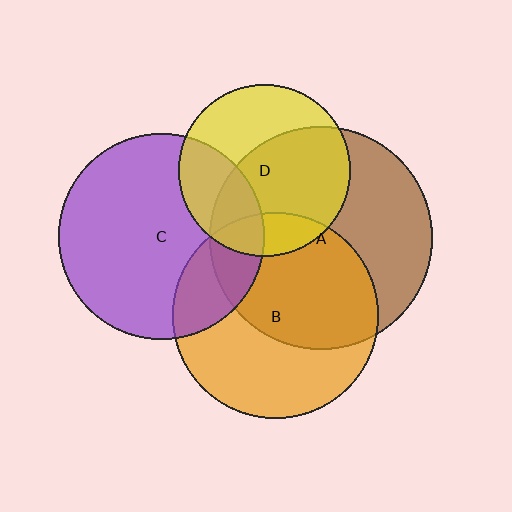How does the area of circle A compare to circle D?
Approximately 1.7 times.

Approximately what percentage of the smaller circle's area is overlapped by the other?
Approximately 50%.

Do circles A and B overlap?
Yes.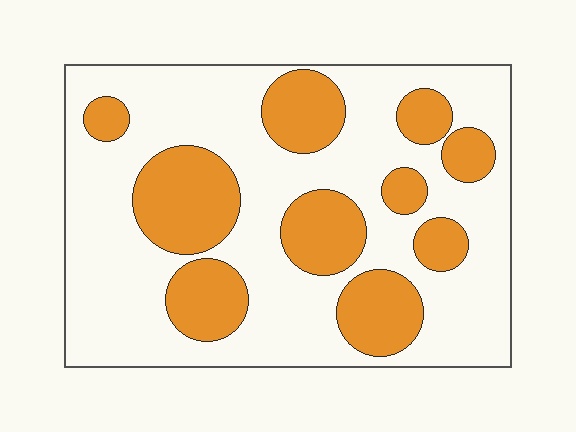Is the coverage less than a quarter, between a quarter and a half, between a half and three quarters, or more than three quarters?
Between a quarter and a half.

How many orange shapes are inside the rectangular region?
10.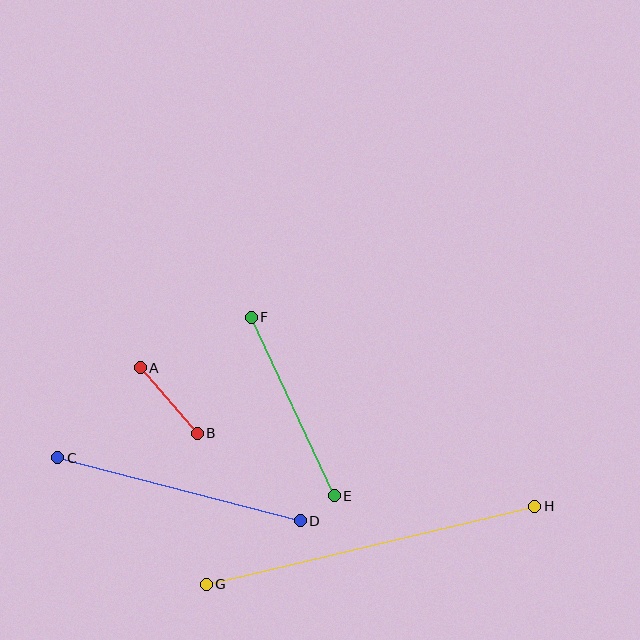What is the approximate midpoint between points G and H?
The midpoint is at approximately (370, 545) pixels.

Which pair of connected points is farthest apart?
Points G and H are farthest apart.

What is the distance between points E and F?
The distance is approximately 197 pixels.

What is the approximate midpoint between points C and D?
The midpoint is at approximately (179, 489) pixels.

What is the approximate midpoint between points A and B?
The midpoint is at approximately (169, 401) pixels.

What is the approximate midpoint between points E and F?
The midpoint is at approximately (293, 406) pixels.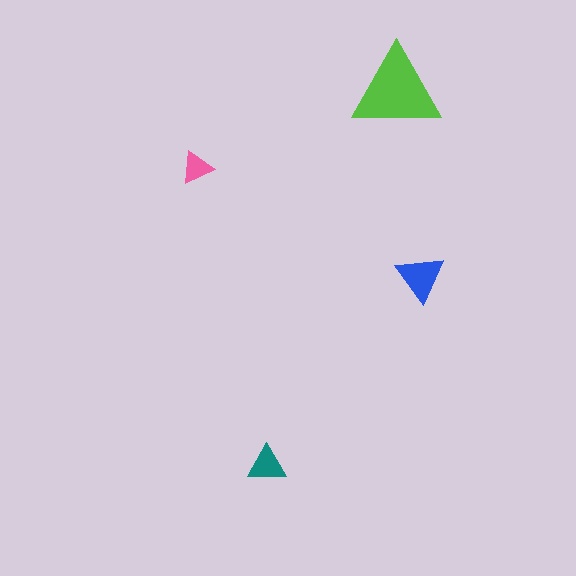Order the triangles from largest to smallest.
the lime one, the blue one, the teal one, the pink one.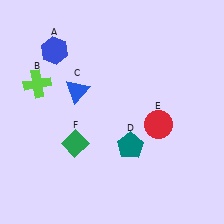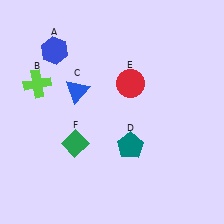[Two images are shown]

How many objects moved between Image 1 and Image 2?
1 object moved between the two images.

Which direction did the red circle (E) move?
The red circle (E) moved up.